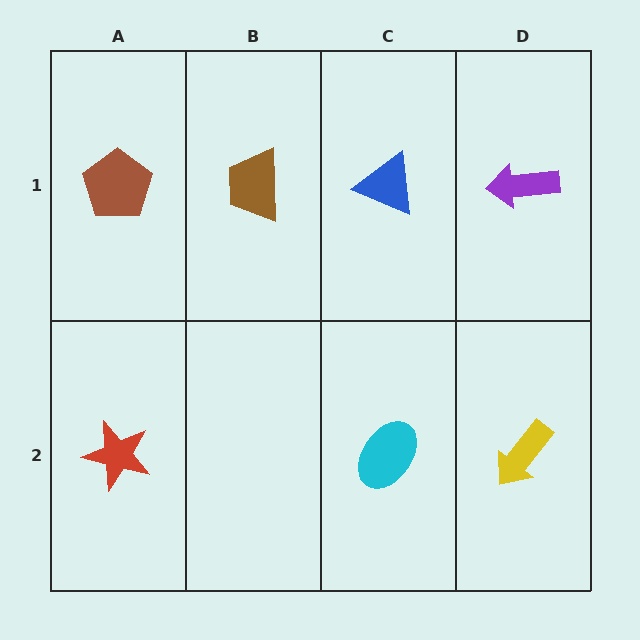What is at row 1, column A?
A brown pentagon.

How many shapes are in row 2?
3 shapes.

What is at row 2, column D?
A yellow arrow.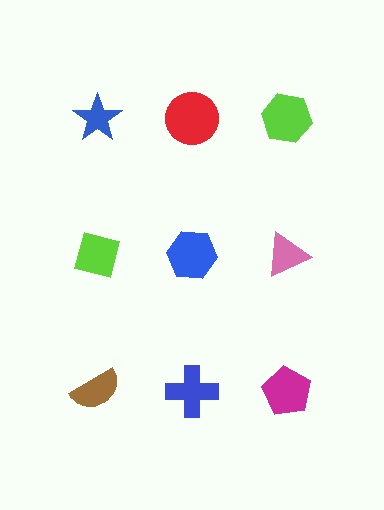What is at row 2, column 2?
A blue hexagon.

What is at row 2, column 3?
A pink triangle.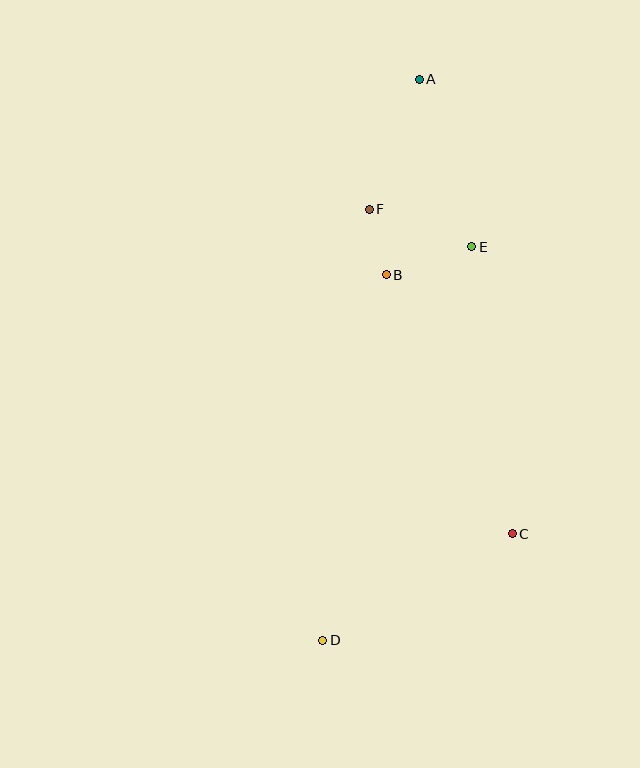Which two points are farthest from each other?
Points A and D are farthest from each other.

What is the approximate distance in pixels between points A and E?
The distance between A and E is approximately 175 pixels.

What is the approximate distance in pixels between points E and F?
The distance between E and F is approximately 109 pixels.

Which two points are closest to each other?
Points B and F are closest to each other.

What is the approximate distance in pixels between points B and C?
The distance between B and C is approximately 288 pixels.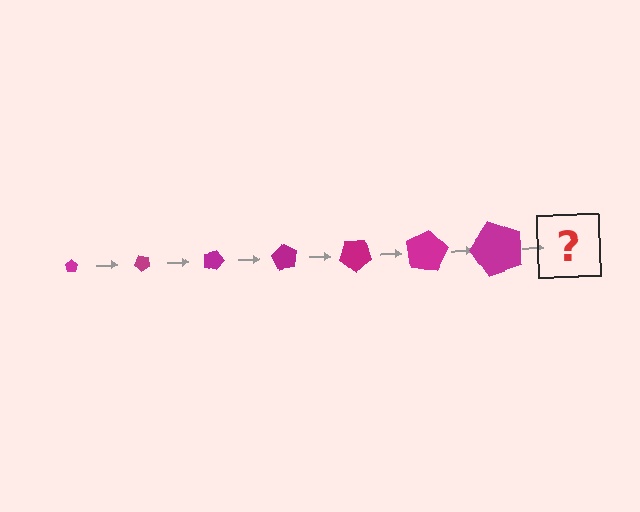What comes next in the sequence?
The next element should be a pentagon, larger than the previous one and rotated 315 degrees from the start.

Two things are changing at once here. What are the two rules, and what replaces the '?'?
The two rules are that the pentagon grows larger each step and it rotates 45 degrees each step. The '?' should be a pentagon, larger than the previous one and rotated 315 degrees from the start.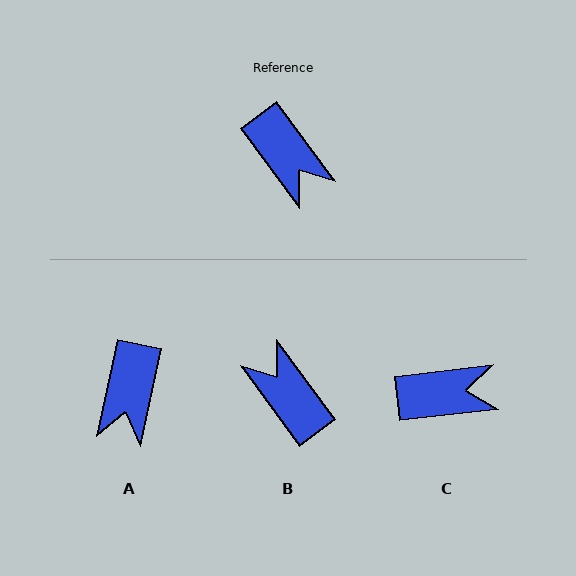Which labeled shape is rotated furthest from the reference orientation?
B, about 180 degrees away.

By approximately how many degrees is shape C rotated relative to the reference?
Approximately 60 degrees counter-clockwise.